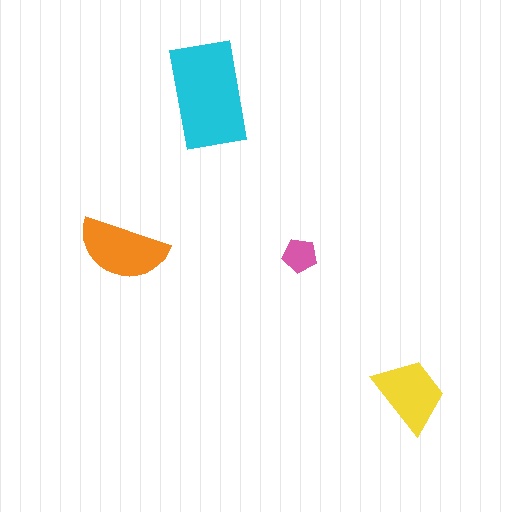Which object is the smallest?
The pink pentagon.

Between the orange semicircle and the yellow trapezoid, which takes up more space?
The orange semicircle.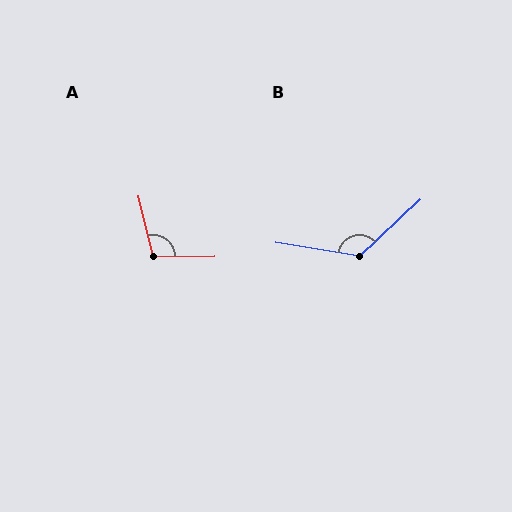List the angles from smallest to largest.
A (102°), B (128°).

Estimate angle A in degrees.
Approximately 102 degrees.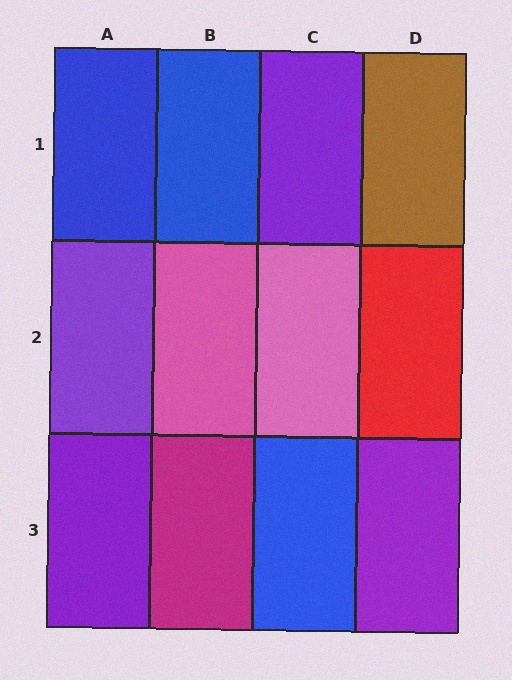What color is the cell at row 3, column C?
Blue.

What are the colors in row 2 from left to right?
Purple, pink, pink, red.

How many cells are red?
1 cell is red.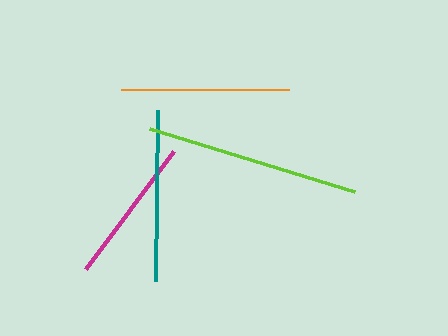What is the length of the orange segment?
The orange segment is approximately 168 pixels long.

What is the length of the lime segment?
The lime segment is approximately 214 pixels long.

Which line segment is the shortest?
The magenta line is the shortest at approximately 148 pixels.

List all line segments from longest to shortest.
From longest to shortest: lime, teal, orange, magenta.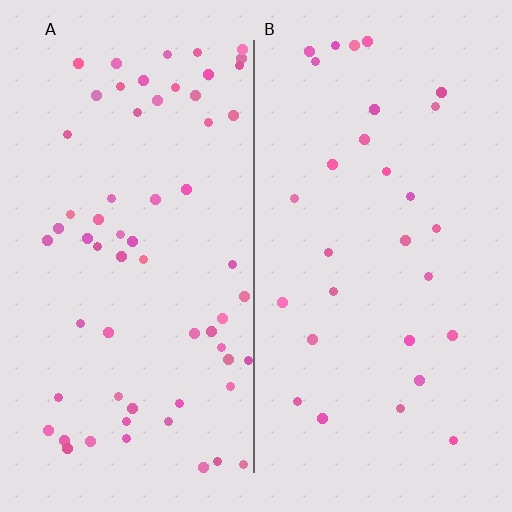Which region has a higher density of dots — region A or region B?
A (the left).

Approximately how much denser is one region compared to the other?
Approximately 2.2× — region A over region B.